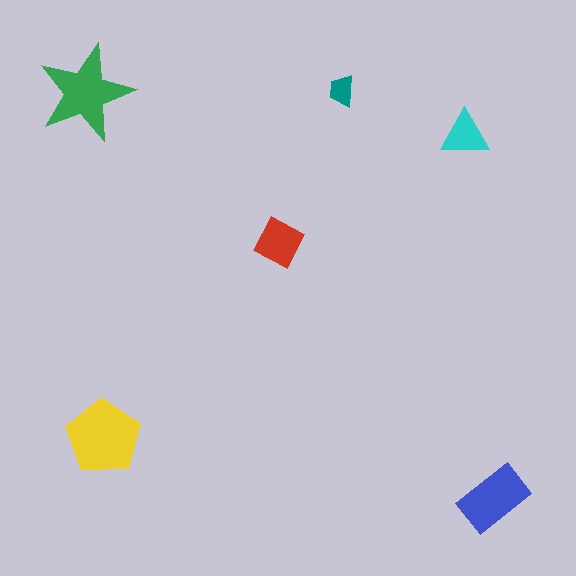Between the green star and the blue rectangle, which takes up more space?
The green star.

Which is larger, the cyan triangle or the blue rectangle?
The blue rectangle.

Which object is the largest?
The yellow pentagon.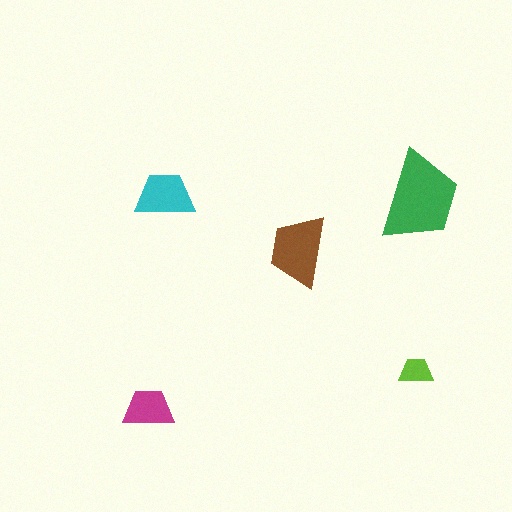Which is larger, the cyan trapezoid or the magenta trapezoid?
The cyan one.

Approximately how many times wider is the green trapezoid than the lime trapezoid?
About 2.5 times wider.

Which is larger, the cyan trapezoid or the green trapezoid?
The green one.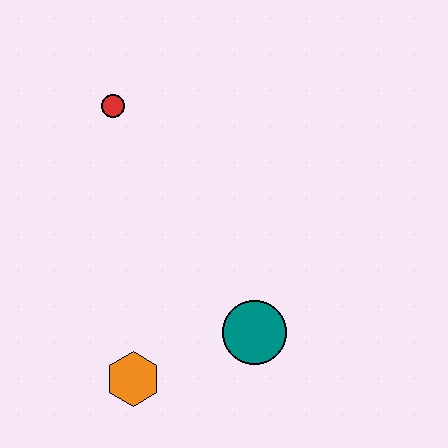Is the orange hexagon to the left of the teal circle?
Yes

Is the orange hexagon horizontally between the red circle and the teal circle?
Yes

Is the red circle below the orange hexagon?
No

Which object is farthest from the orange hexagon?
The red circle is farthest from the orange hexagon.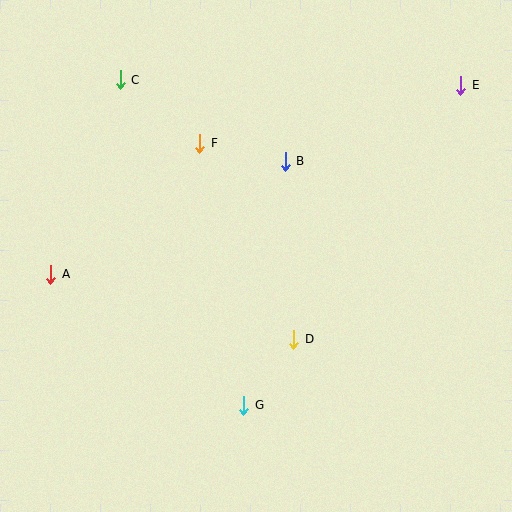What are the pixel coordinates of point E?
Point E is at (461, 85).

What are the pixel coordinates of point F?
Point F is at (200, 143).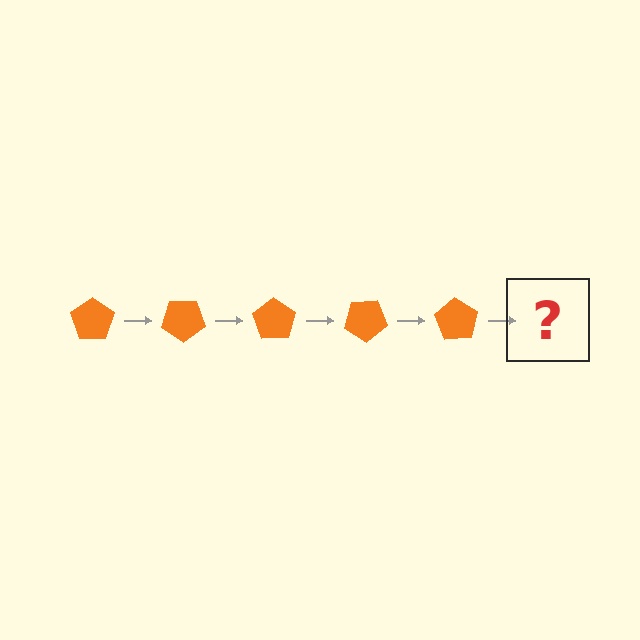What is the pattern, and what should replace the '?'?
The pattern is that the pentagon rotates 35 degrees each step. The '?' should be an orange pentagon rotated 175 degrees.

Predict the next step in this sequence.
The next step is an orange pentagon rotated 175 degrees.